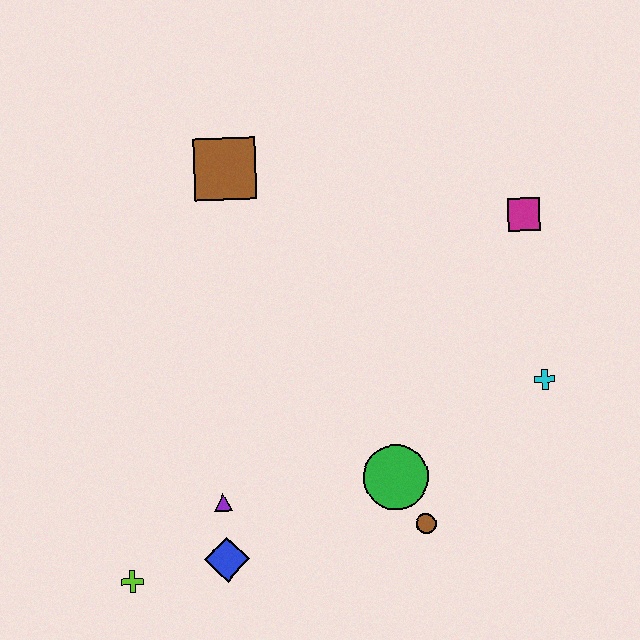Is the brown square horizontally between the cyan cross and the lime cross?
Yes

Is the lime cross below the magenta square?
Yes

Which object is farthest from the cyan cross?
The lime cross is farthest from the cyan cross.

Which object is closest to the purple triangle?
The blue diamond is closest to the purple triangle.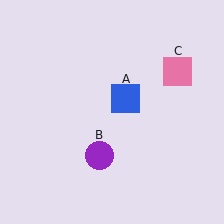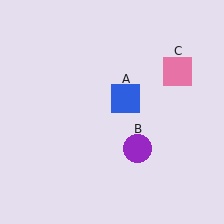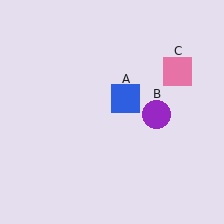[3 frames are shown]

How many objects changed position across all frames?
1 object changed position: purple circle (object B).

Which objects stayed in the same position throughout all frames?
Blue square (object A) and pink square (object C) remained stationary.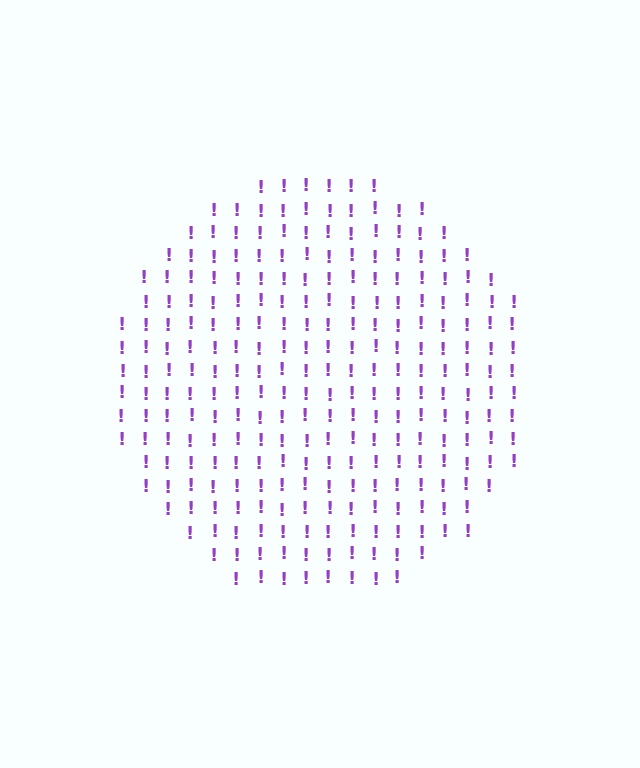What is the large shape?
The large shape is a circle.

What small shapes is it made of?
It is made of small exclamation marks.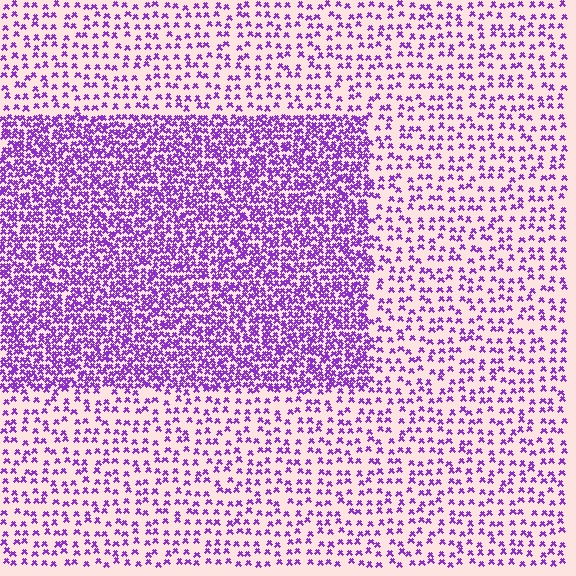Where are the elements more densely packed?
The elements are more densely packed inside the rectangle boundary.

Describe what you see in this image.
The image contains small purple elements arranged at two different densities. A rectangle-shaped region is visible where the elements are more densely packed than the surrounding area.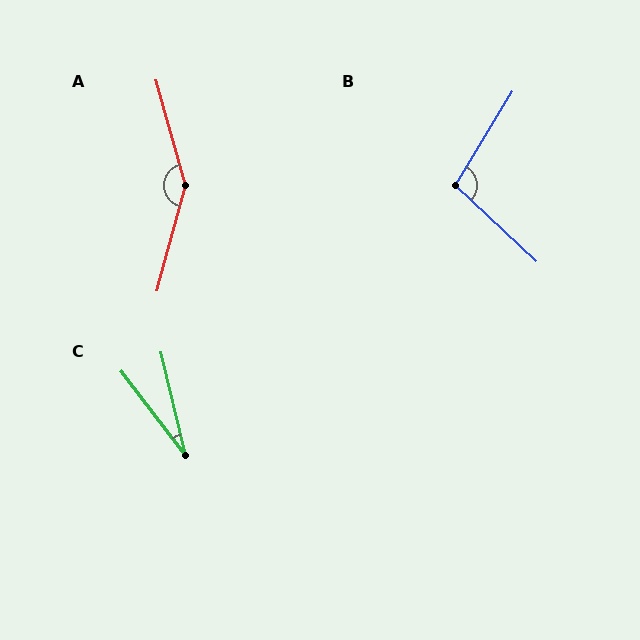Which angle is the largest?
A, at approximately 149 degrees.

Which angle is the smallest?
C, at approximately 24 degrees.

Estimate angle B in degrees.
Approximately 102 degrees.